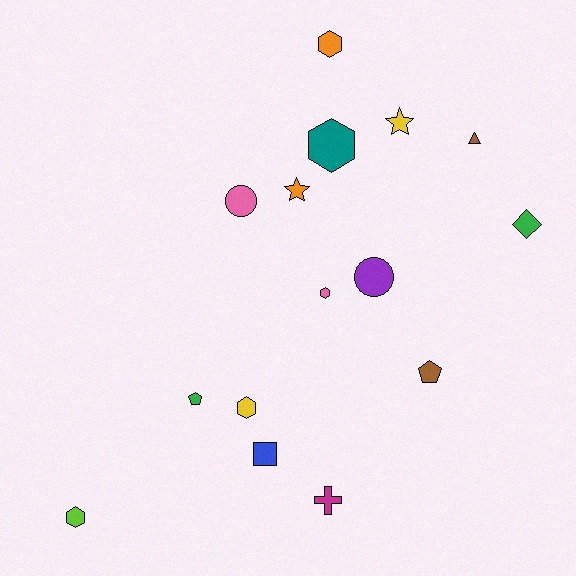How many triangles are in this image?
There is 1 triangle.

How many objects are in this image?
There are 15 objects.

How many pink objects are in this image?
There are 2 pink objects.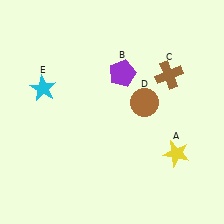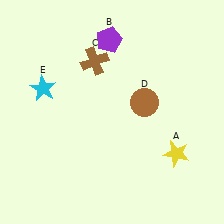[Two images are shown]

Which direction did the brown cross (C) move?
The brown cross (C) moved left.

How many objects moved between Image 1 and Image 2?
2 objects moved between the two images.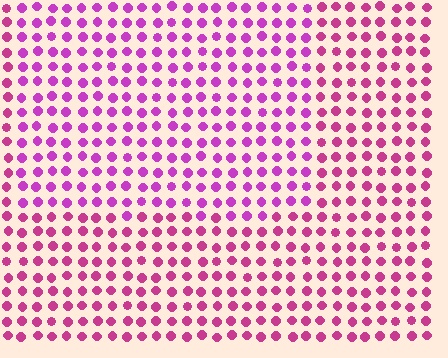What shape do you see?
I see a rectangle.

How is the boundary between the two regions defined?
The boundary is defined purely by a slight shift in hue (about 24 degrees). Spacing, size, and orientation are identical on both sides.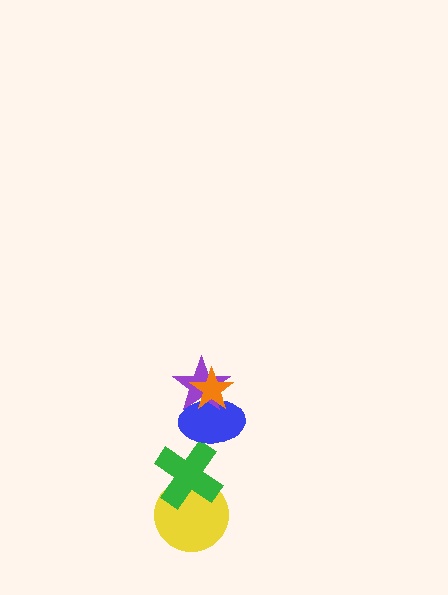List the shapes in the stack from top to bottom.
From top to bottom: the orange star, the purple star, the blue ellipse, the green cross, the yellow circle.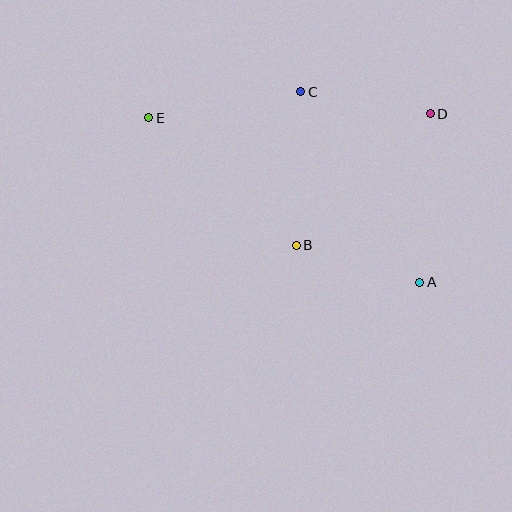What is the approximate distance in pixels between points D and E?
The distance between D and E is approximately 282 pixels.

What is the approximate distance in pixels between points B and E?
The distance between B and E is approximately 195 pixels.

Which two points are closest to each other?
Points A and B are closest to each other.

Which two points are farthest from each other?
Points A and E are farthest from each other.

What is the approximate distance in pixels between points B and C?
The distance between B and C is approximately 153 pixels.